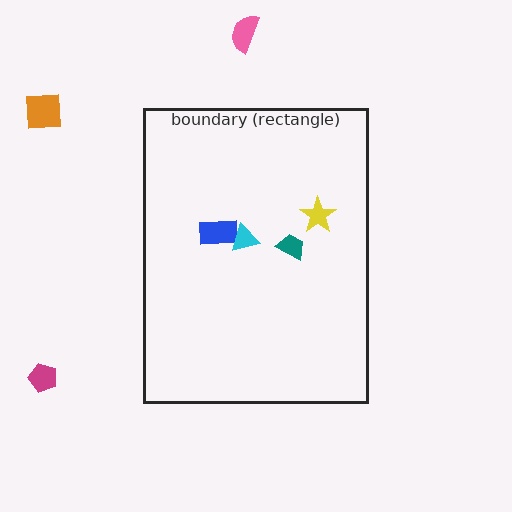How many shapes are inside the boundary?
4 inside, 3 outside.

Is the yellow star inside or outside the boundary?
Inside.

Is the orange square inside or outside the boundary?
Outside.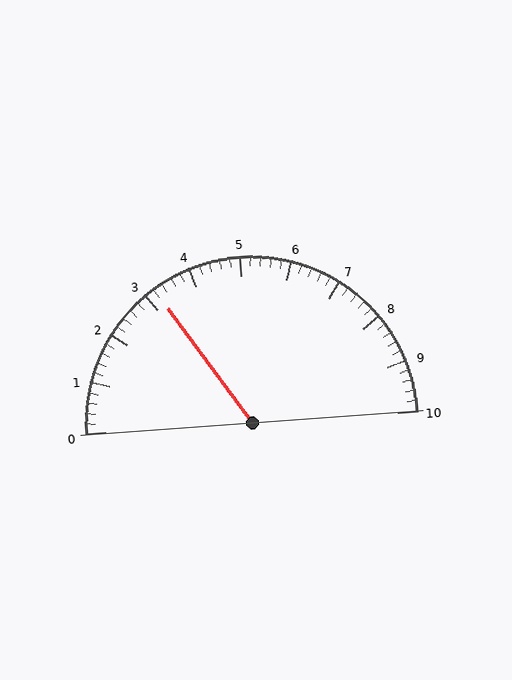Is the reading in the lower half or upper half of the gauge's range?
The reading is in the lower half of the range (0 to 10).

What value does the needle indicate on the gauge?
The needle indicates approximately 3.2.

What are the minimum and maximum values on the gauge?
The gauge ranges from 0 to 10.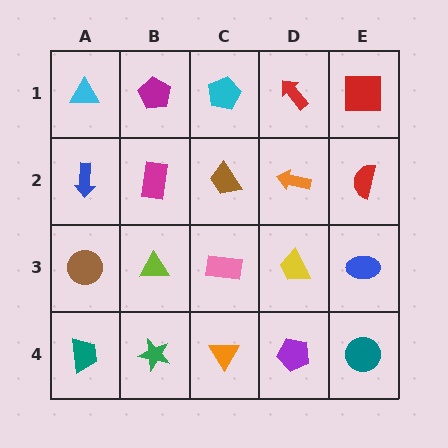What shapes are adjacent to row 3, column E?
A red semicircle (row 2, column E), a teal circle (row 4, column E), a yellow trapezoid (row 3, column D).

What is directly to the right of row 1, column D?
A red square.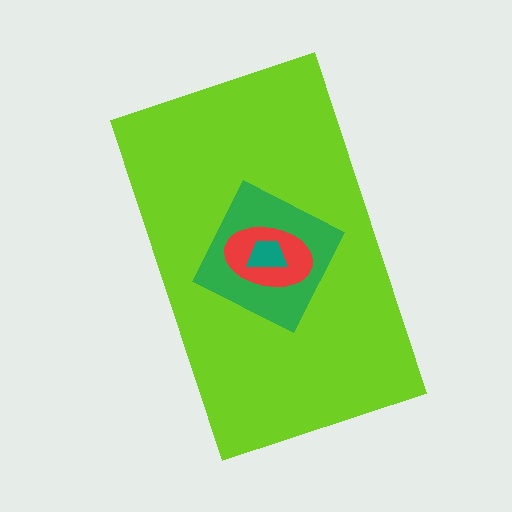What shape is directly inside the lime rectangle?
The green diamond.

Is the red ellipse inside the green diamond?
Yes.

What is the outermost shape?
The lime rectangle.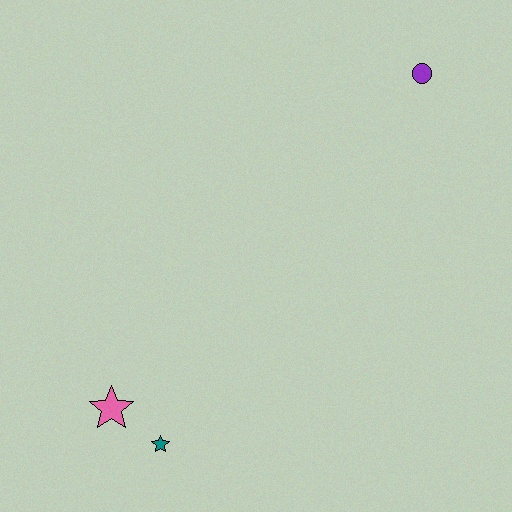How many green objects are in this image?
There are no green objects.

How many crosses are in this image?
There are no crosses.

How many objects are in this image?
There are 3 objects.